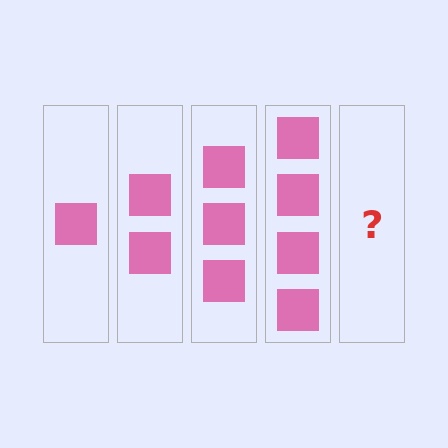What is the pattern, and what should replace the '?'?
The pattern is that each step adds one more square. The '?' should be 5 squares.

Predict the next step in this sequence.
The next step is 5 squares.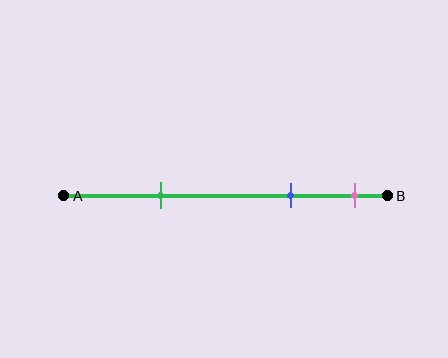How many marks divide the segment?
There are 3 marks dividing the segment.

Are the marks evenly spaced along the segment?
No, the marks are not evenly spaced.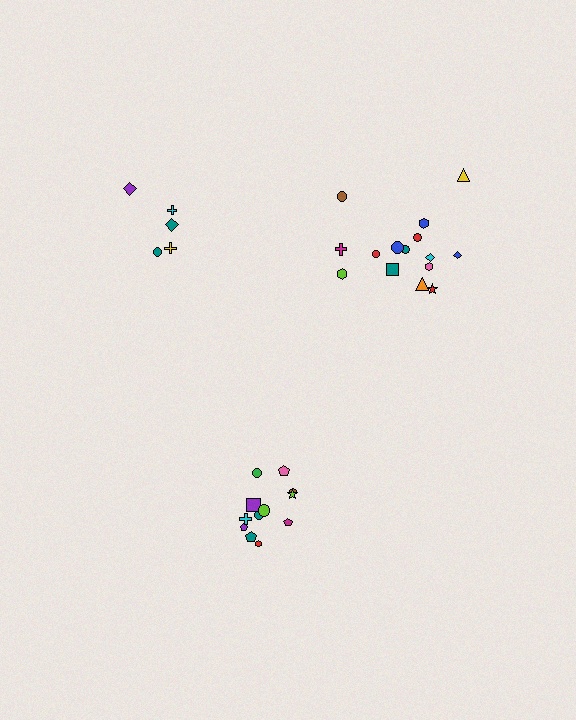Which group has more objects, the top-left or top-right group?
The top-right group.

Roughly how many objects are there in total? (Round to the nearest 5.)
Roughly 30 objects in total.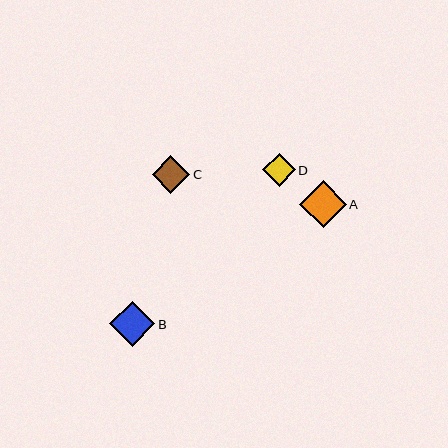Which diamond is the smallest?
Diamond D is the smallest with a size of approximately 32 pixels.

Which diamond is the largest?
Diamond A is the largest with a size of approximately 46 pixels.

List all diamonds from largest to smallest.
From largest to smallest: A, B, C, D.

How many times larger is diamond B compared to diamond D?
Diamond B is approximately 1.4 times the size of diamond D.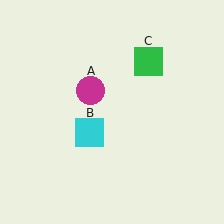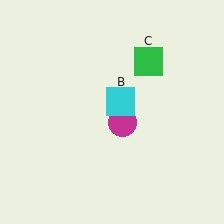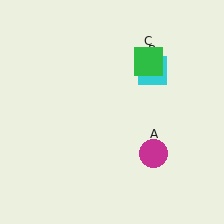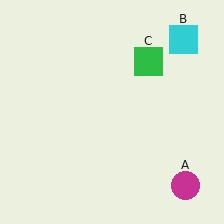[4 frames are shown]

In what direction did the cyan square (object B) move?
The cyan square (object B) moved up and to the right.